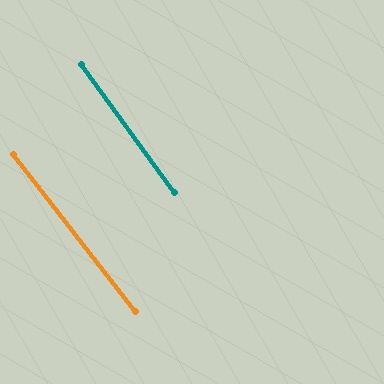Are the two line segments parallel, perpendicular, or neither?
Parallel — their directions differ by only 1.8°.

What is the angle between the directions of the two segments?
Approximately 2 degrees.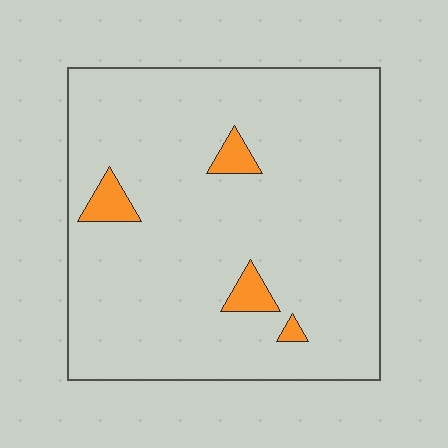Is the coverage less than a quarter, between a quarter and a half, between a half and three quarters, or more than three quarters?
Less than a quarter.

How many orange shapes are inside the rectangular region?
4.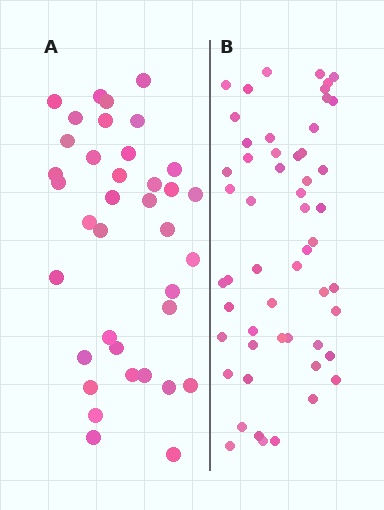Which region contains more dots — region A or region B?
Region B (the right region) has more dots.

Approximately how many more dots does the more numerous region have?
Region B has approximately 15 more dots than region A.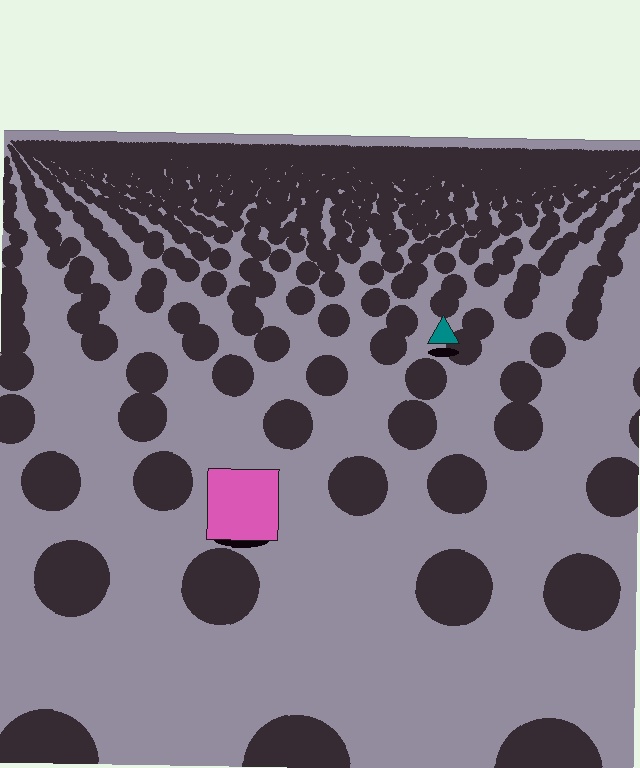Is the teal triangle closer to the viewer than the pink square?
No. The pink square is closer — you can tell from the texture gradient: the ground texture is coarser near it.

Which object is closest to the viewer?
The pink square is closest. The texture marks near it are larger and more spread out.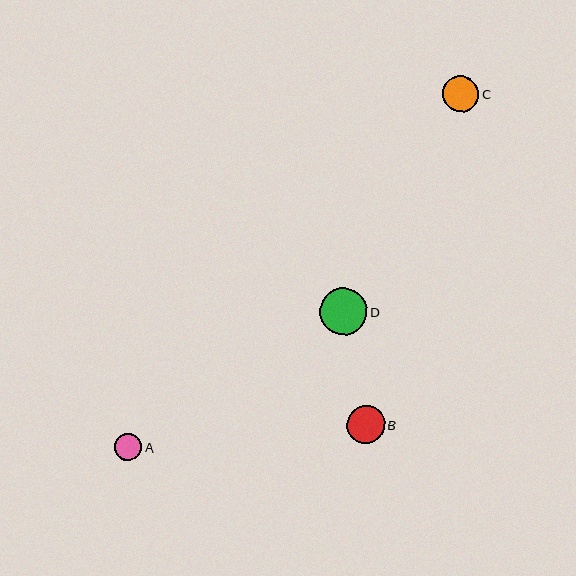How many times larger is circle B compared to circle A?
Circle B is approximately 1.4 times the size of circle A.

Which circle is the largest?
Circle D is the largest with a size of approximately 47 pixels.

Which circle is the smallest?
Circle A is the smallest with a size of approximately 27 pixels.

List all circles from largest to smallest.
From largest to smallest: D, B, C, A.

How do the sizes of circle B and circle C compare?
Circle B and circle C are approximately the same size.